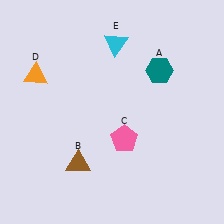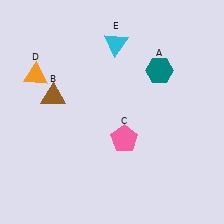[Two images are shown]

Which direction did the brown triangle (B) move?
The brown triangle (B) moved up.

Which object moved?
The brown triangle (B) moved up.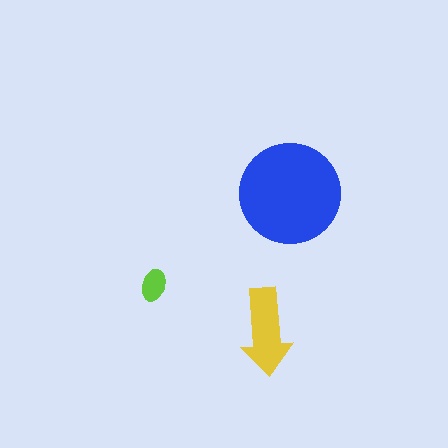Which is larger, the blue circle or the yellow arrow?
The blue circle.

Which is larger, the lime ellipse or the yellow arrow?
The yellow arrow.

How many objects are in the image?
There are 3 objects in the image.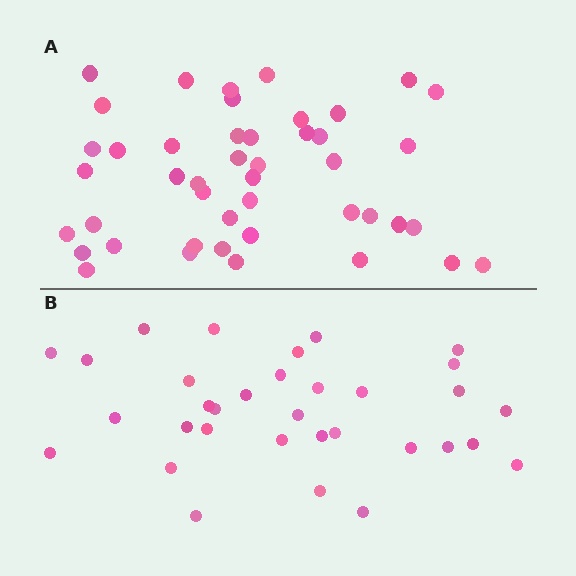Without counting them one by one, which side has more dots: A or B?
Region A (the top region) has more dots.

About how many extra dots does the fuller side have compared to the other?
Region A has roughly 12 or so more dots than region B.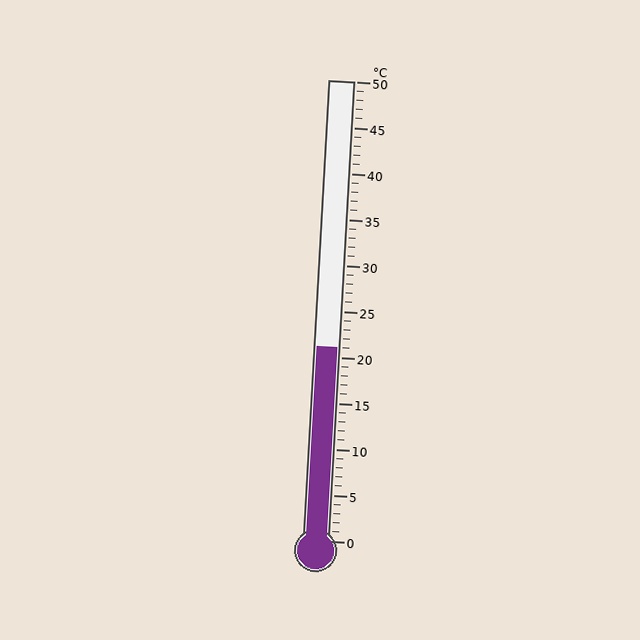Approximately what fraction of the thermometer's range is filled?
The thermometer is filled to approximately 40% of its range.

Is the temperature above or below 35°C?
The temperature is below 35°C.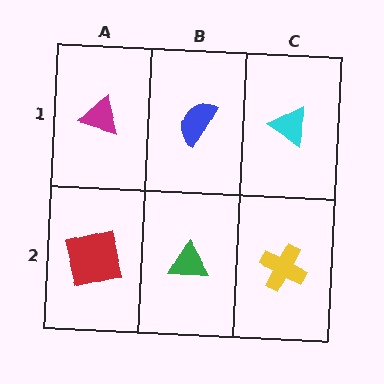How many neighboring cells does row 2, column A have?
2.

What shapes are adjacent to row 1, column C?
A yellow cross (row 2, column C), a blue semicircle (row 1, column B).